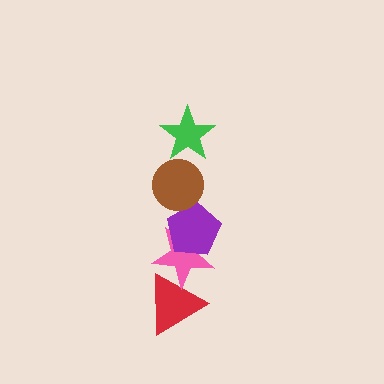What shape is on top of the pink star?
The purple pentagon is on top of the pink star.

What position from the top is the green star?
The green star is 1st from the top.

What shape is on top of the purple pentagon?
The brown circle is on top of the purple pentagon.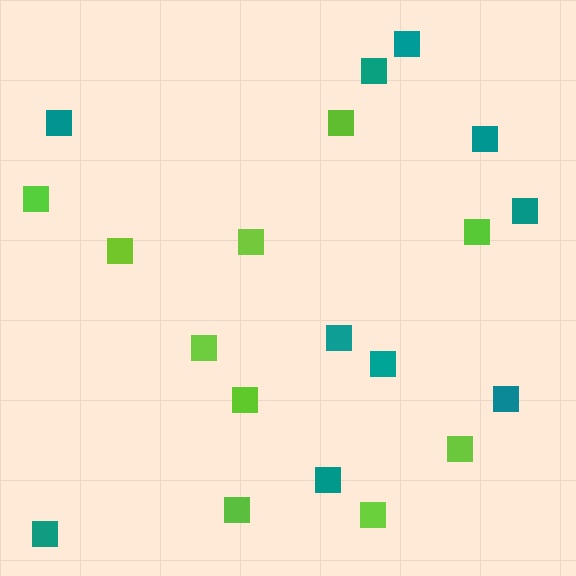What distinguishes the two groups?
There are 2 groups: one group of lime squares (10) and one group of teal squares (10).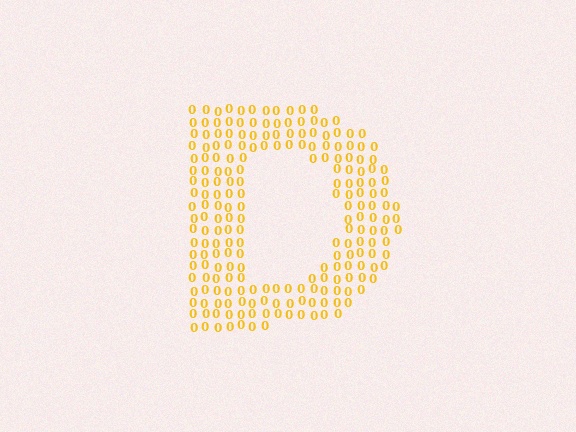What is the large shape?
The large shape is the letter D.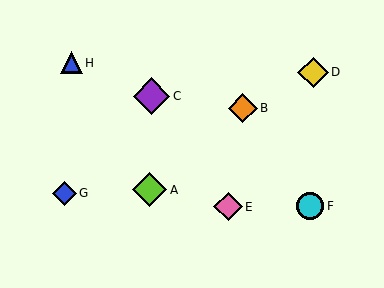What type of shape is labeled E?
Shape E is a pink diamond.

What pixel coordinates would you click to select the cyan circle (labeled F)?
Click at (310, 206) to select the cyan circle F.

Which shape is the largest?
The purple diamond (labeled C) is the largest.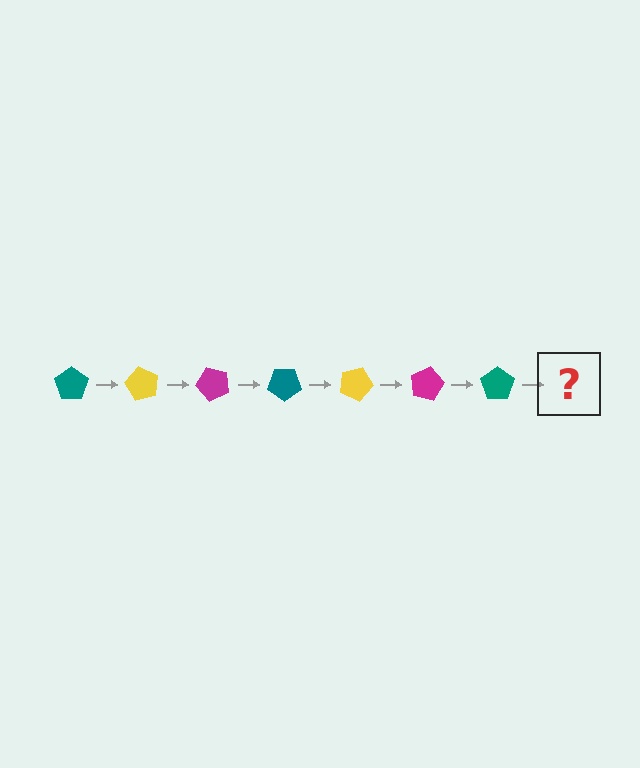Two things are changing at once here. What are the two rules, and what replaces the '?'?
The two rules are that it rotates 60 degrees each step and the color cycles through teal, yellow, and magenta. The '?' should be a yellow pentagon, rotated 420 degrees from the start.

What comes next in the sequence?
The next element should be a yellow pentagon, rotated 420 degrees from the start.